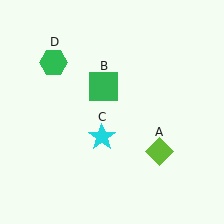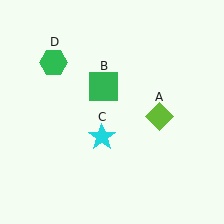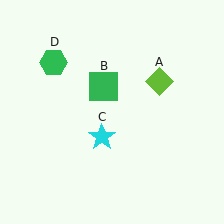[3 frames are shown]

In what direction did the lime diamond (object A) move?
The lime diamond (object A) moved up.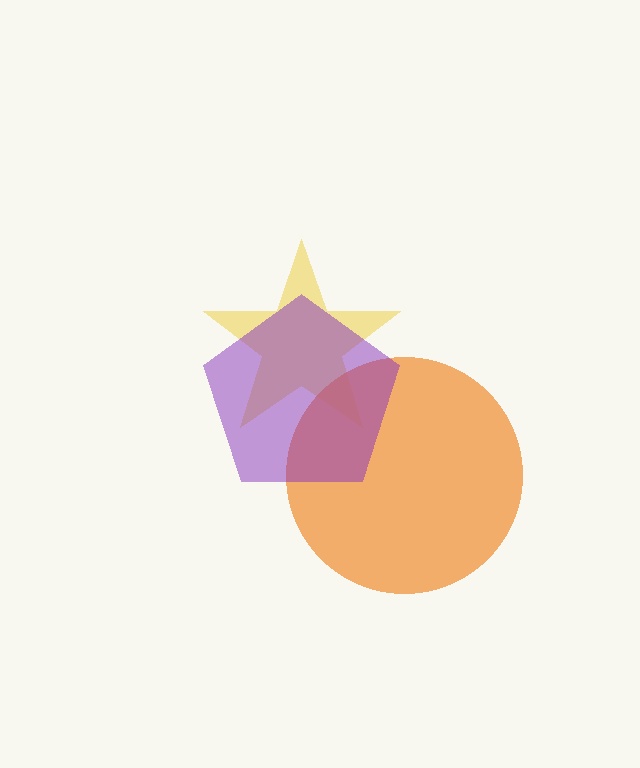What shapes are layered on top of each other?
The layered shapes are: a yellow star, an orange circle, a purple pentagon.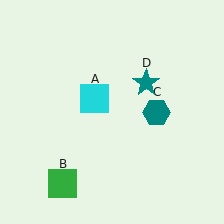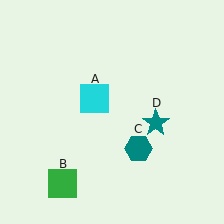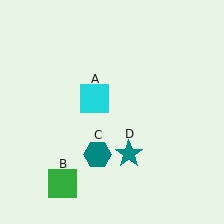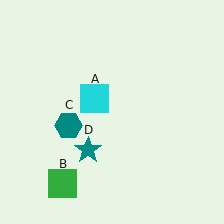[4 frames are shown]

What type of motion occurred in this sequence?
The teal hexagon (object C), teal star (object D) rotated clockwise around the center of the scene.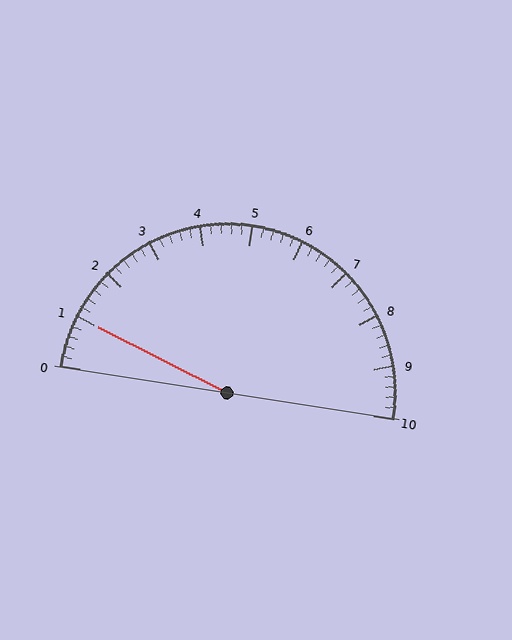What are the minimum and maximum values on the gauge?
The gauge ranges from 0 to 10.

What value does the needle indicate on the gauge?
The needle indicates approximately 1.0.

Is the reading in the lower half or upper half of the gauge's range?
The reading is in the lower half of the range (0 to 10).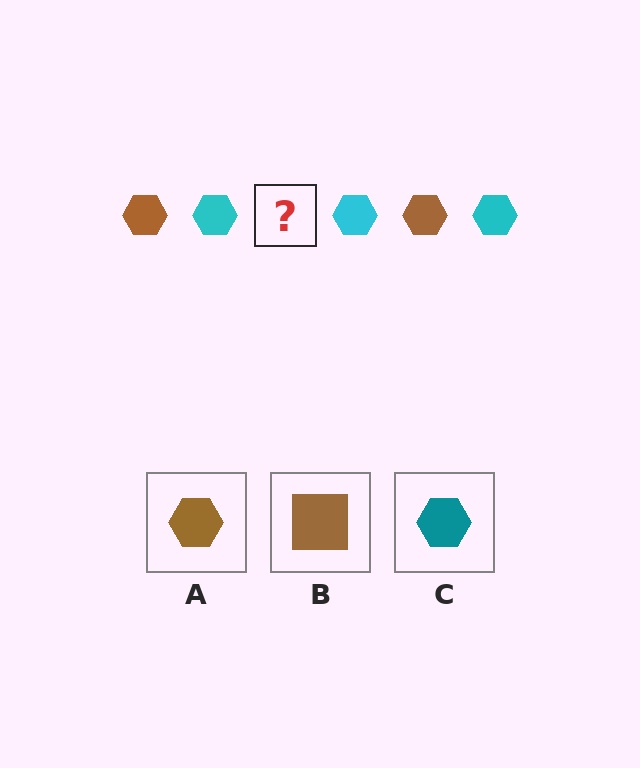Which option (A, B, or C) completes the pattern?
A.